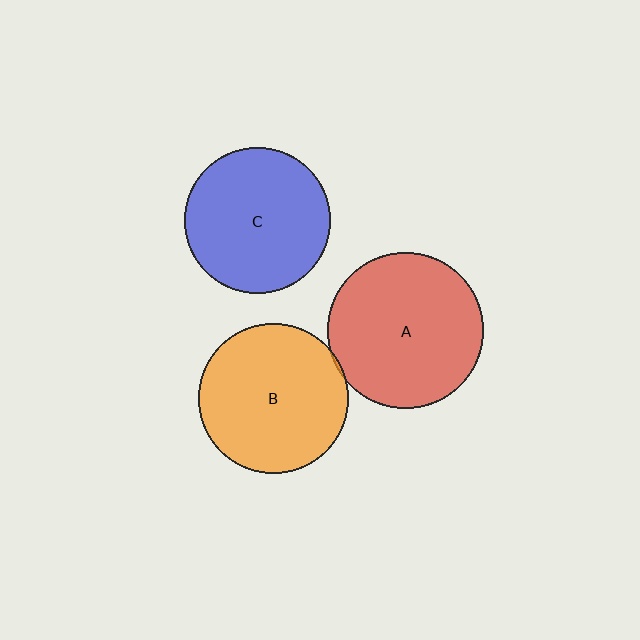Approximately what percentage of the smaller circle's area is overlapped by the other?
Approximately 5%.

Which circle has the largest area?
Circle A (red).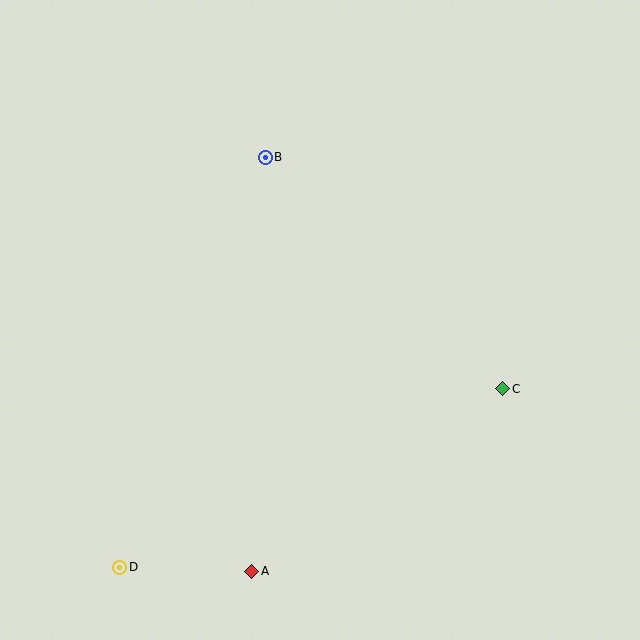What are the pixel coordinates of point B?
Point B is at (265, 157).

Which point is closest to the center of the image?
Point B at (265, 157) is closest to the center.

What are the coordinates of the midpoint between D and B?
The midpoint between D and B is at (192, 362).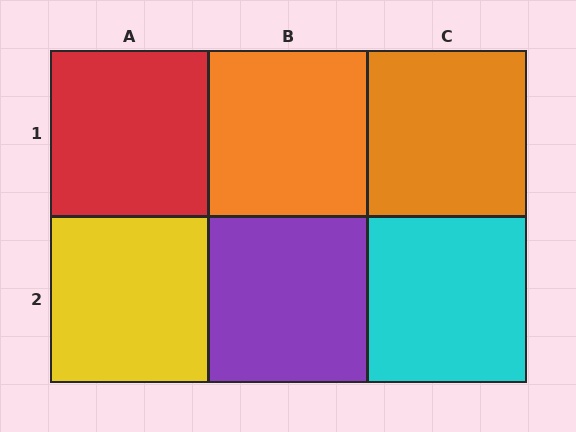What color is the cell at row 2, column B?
Purple.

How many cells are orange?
2 cells are orange.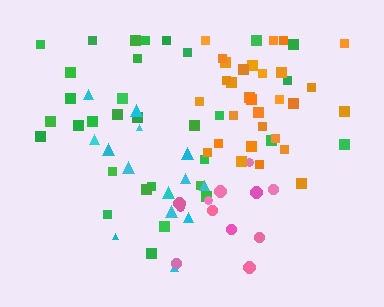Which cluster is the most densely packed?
Orange.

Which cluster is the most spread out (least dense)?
Cyan.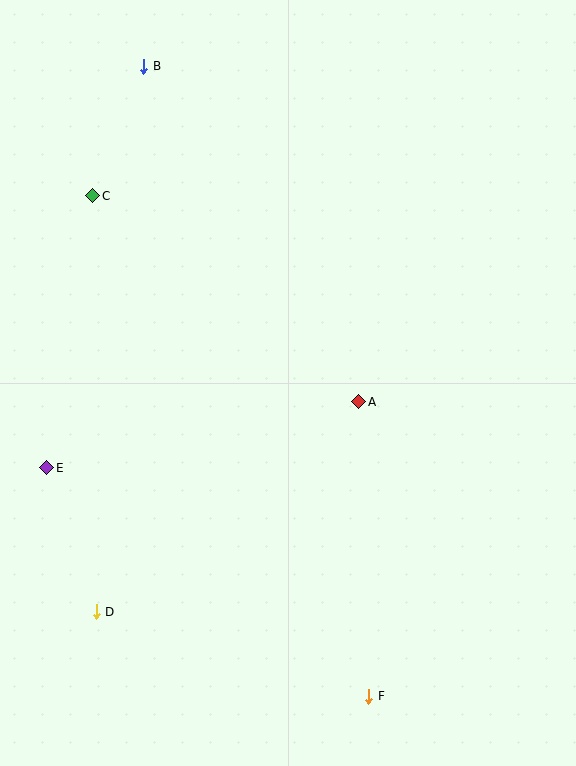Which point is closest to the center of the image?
Point A at (359, 402) is closest to the center.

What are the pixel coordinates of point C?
Point C is at (93, 196).